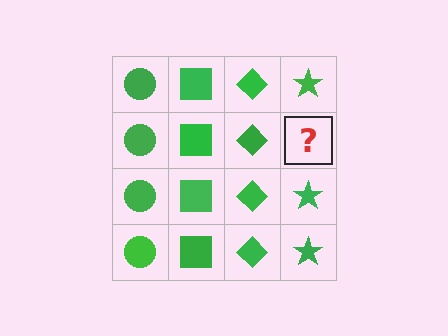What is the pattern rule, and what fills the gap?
The rule is that each column has a consistent shape. The gap should be filled with a green star.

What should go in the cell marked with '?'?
The missing cell should contain a green star.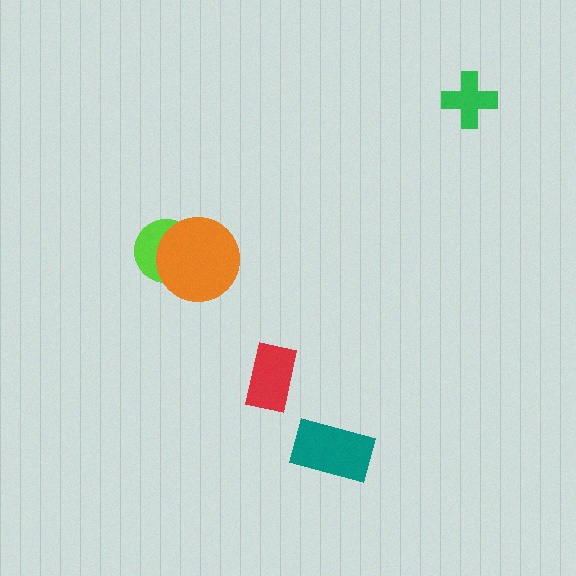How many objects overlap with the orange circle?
1 object overlaps with the orange circle.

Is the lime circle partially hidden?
Yes, it is partially covered by another shape.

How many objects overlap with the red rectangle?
0 objects overlap with the red rectangle.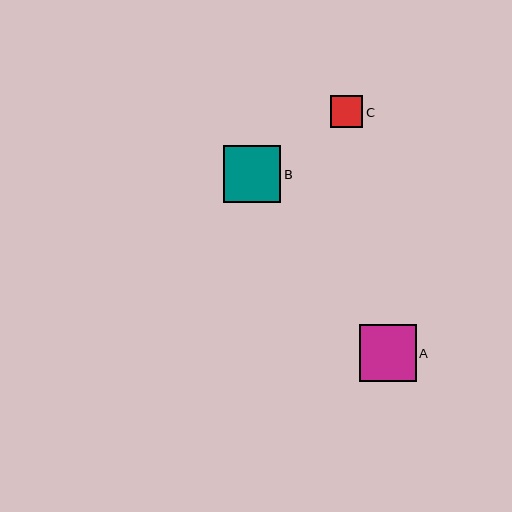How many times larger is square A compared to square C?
Square A is approximately 1.8 times the size of square C.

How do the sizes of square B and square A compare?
Square B and square A are approximately the same size.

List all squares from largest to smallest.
From largest to smallest: B, A, C.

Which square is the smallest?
Square C is the smallest with a size of approximately 32 pixels.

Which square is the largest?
Square B is the largest with a size of approximately 57 pixels.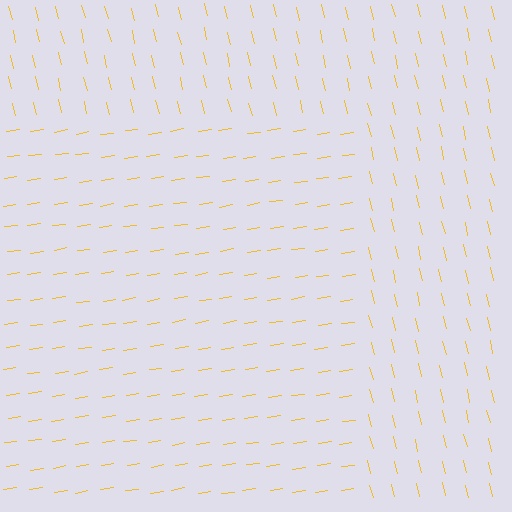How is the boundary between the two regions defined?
The boundary is defined purely by a change in line orientation (approximately 85 degrees difference). All lines are the same color and thickness.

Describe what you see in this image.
The image is filled with small yellow line segments. A rectangle region in the image has lines oriented differently from the surrounding lines, creating a visible texture boundary.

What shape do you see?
I see a rectangle.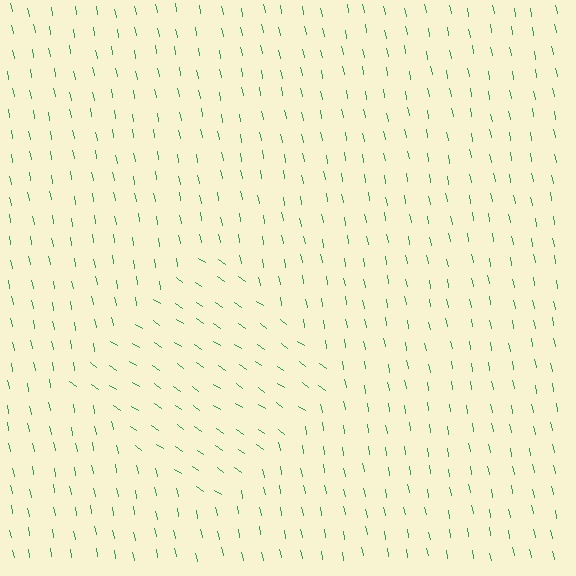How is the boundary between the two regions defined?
The boundary is defined purely by a change in line orientation (approximately 45 degrees difference). All lines are the same color and thickness.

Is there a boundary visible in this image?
Yes, there is a texture boundary formed by a change in line orientation.